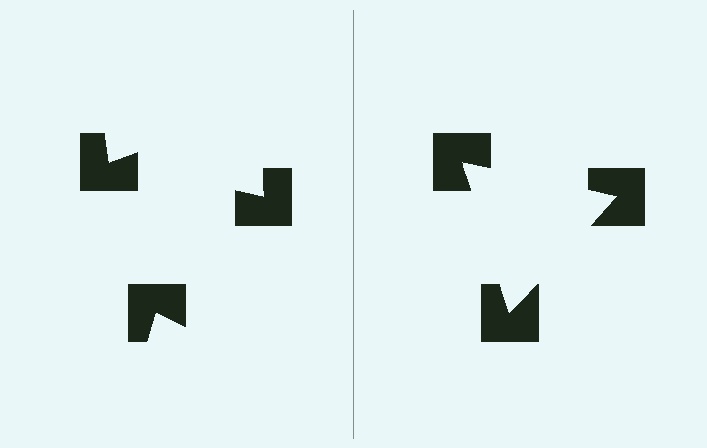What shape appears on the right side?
An illusory triangle.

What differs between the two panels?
The notched squares are positioned identically on both sides; only the wedge orientations differ. On the right they align to a triangle; on the left they are misaligned.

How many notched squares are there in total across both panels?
6 — 3 on each side.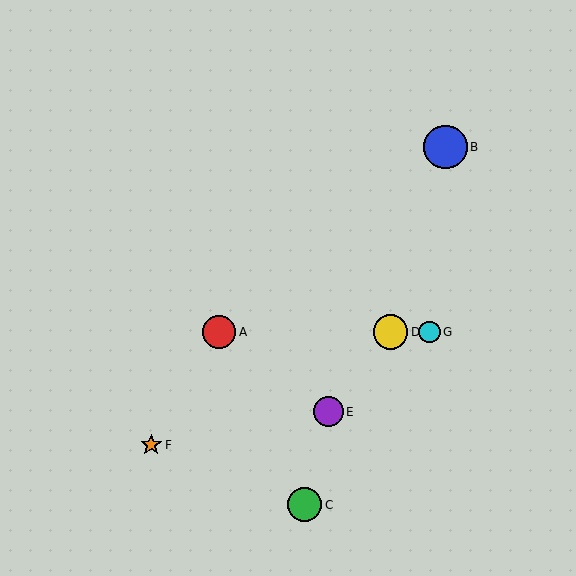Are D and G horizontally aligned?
Yes, both are at y≈332.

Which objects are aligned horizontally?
Objects A, D, G are aligned horizontally.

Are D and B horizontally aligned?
No, D is at y≈332 and B is at y≈147.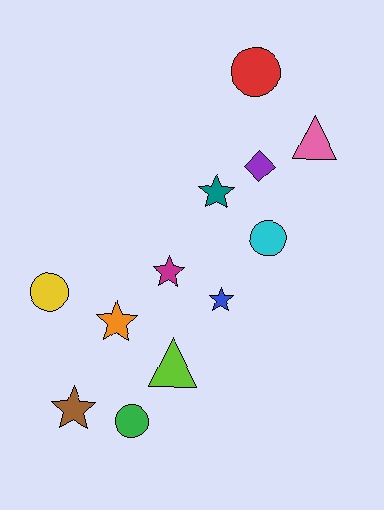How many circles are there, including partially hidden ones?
There are 4 circles.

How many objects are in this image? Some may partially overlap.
There are 12 objects.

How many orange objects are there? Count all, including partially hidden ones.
There is 1 orange object.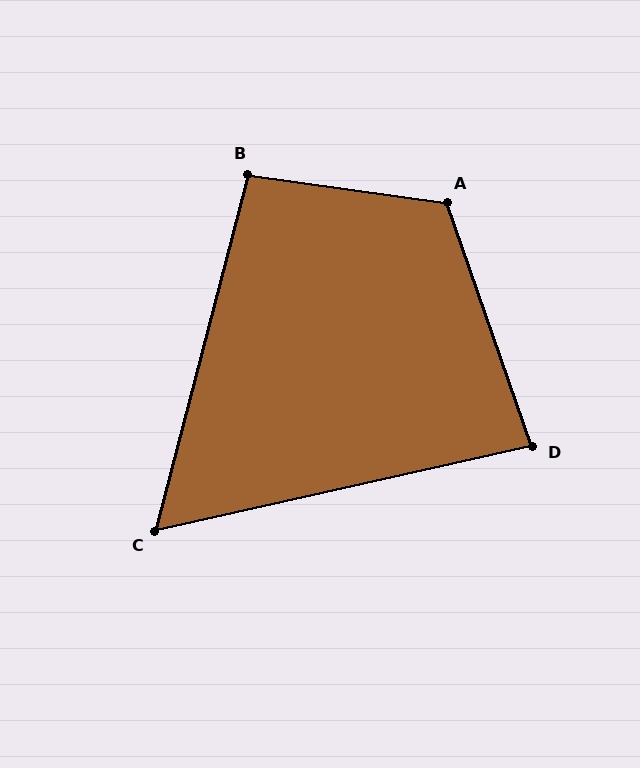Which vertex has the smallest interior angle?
C, at approximately 63 degrees.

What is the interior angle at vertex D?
Approximately 83 degrees (acute).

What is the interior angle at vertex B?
Approximately 97 degrees (obtuse).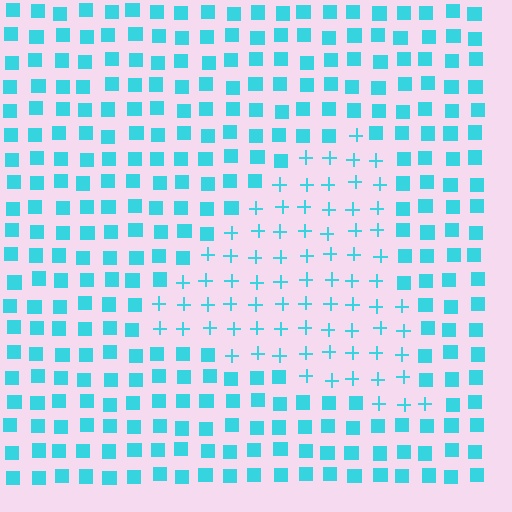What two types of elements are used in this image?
The image uses plus signs inside the triangle region and squares outside it.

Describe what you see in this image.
The image is filled with small cyan elements arranged in a uniform grid. A triangle-shaped region contains plus signs, while the surrounding area contains squares. The boundary is defined purely by the change in element shape.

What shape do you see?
I see a triangle.